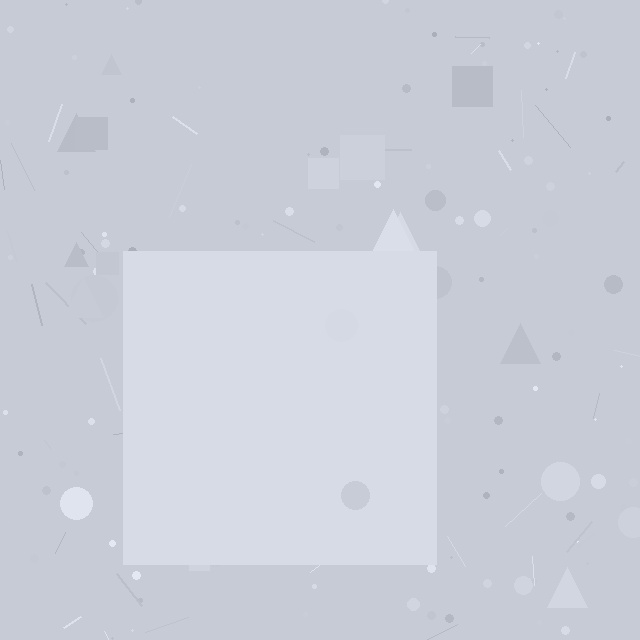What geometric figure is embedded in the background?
A square is embedded in the background.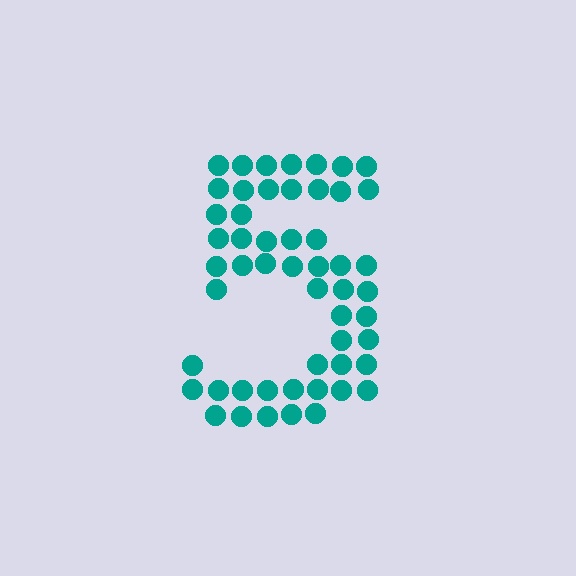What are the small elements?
The small elements are circles.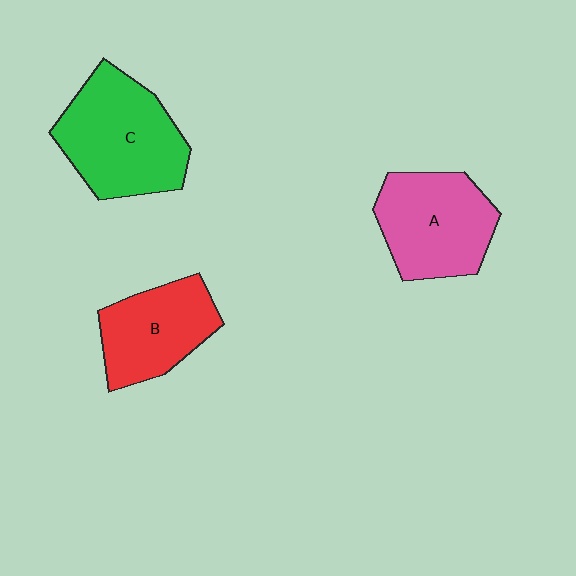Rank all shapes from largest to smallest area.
From largest to smallest: C (green), A (pink), B (red).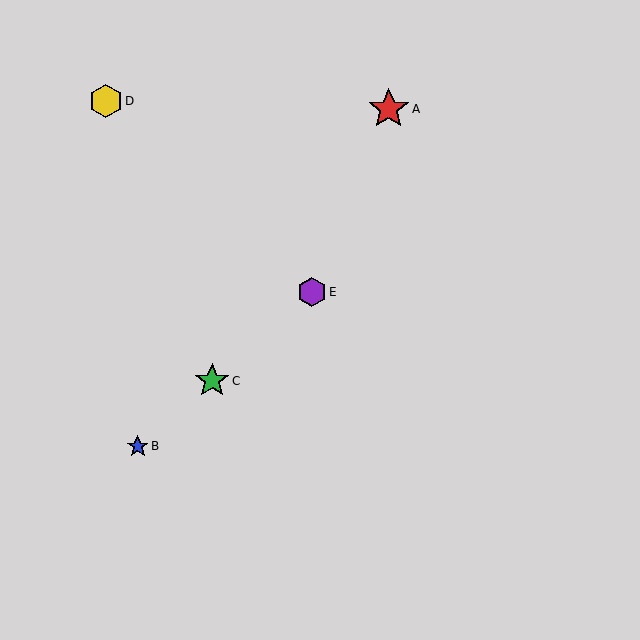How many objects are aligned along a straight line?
3 objects (B, C, E) are aligned along a straight line.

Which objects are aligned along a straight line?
Objects B, C, E are aligned along a straight line.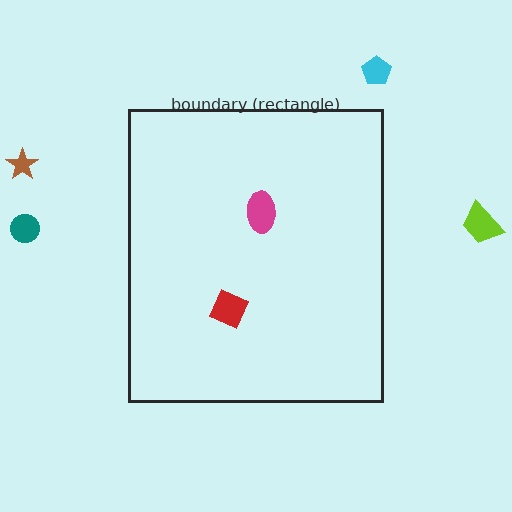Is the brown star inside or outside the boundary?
Outside.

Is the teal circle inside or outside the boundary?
Outside.